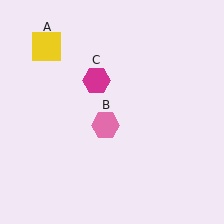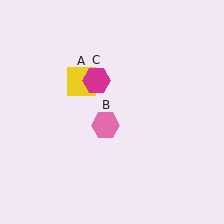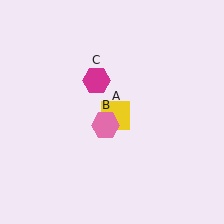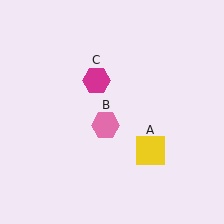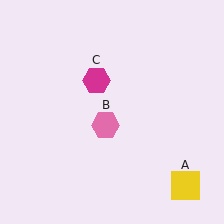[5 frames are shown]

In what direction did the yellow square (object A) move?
The yellow square (object A) moved down and to the right.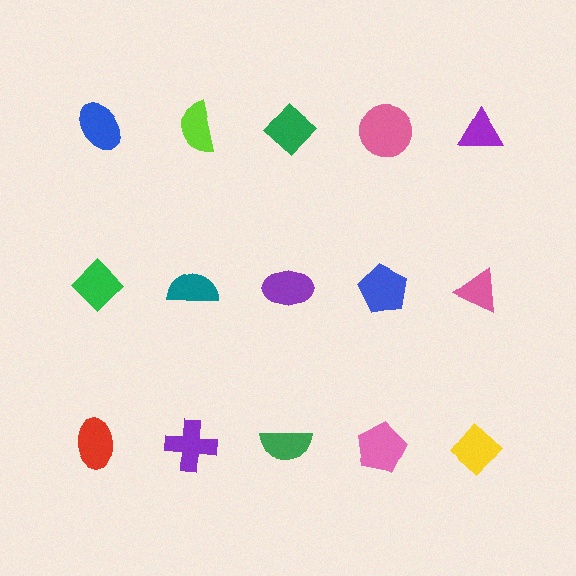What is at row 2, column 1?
A green diamond.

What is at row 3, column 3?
A green semicircle.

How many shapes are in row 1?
5 shapes.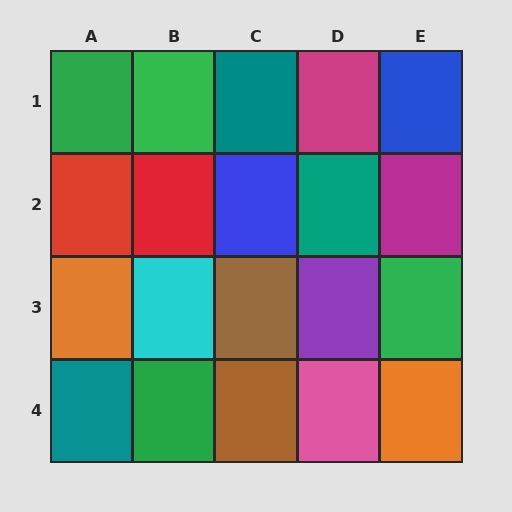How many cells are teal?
3 cells are teal.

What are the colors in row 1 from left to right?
Green, green, teal, magenta, blue.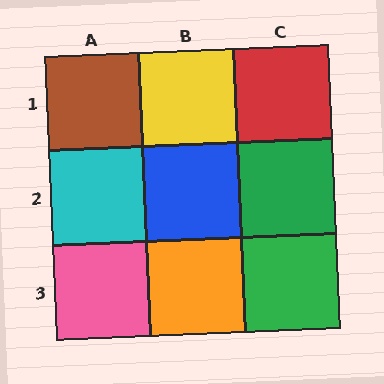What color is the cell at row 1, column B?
Yellow.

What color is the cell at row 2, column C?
Green.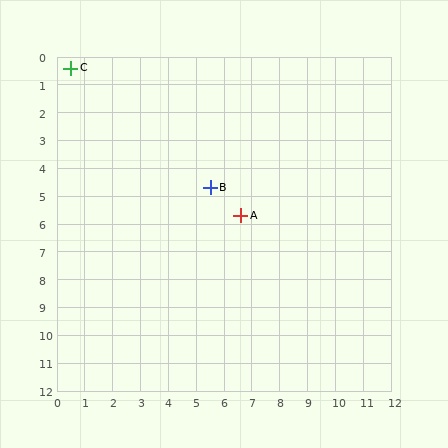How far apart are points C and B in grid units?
Points C and B are about 6.6 grid units apart.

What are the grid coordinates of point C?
Point C is at approximately (0.5, 0.4).